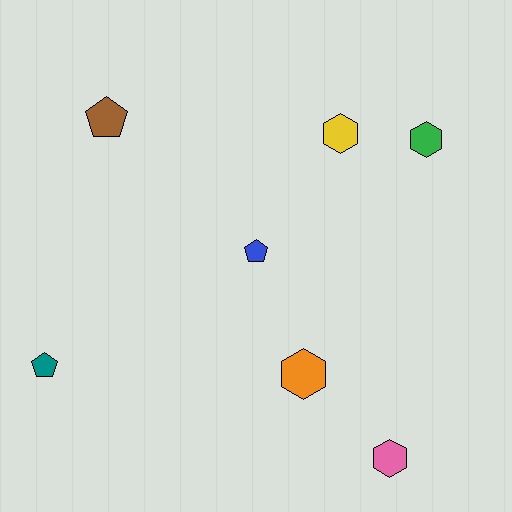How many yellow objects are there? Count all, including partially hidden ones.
There is 1 yellow object.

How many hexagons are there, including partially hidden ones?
There are 4 hexagons.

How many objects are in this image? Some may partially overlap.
There are 7 objects.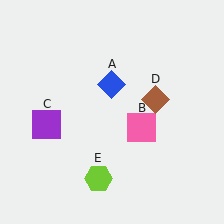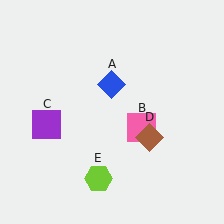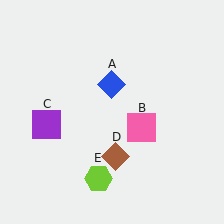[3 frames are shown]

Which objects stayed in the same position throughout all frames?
Blue diamond (object A) and pink square (object B) and purple square (object C) and lime hexagon (object E) remained stationary.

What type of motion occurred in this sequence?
The brown diamond (object D) rotated clockwise around the center of the scene.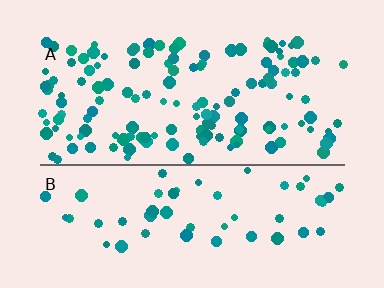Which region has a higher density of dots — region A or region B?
A (the top).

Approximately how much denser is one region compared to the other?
Approximately 2.4× — region A over region B.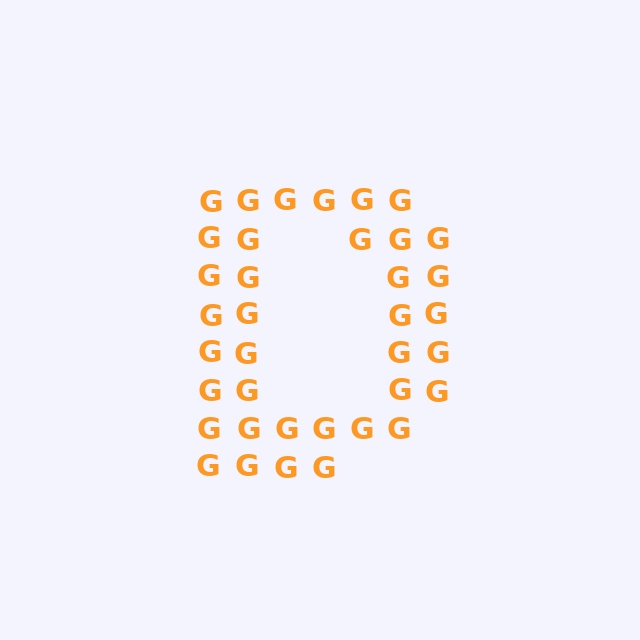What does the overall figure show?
The overall figure shows the letter D.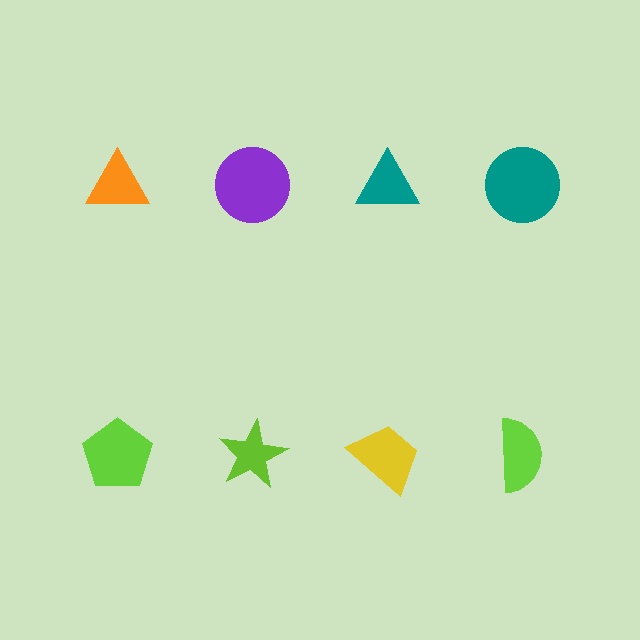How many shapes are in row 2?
4 shapes.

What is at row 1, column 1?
An orange triangle.